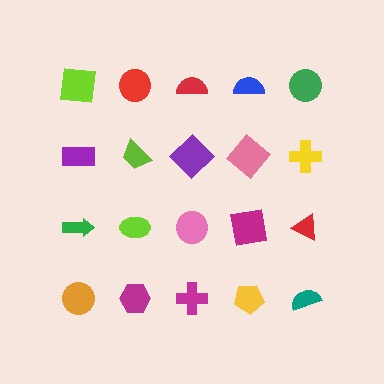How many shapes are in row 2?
5 shapes.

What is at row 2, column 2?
A lime trapezoid.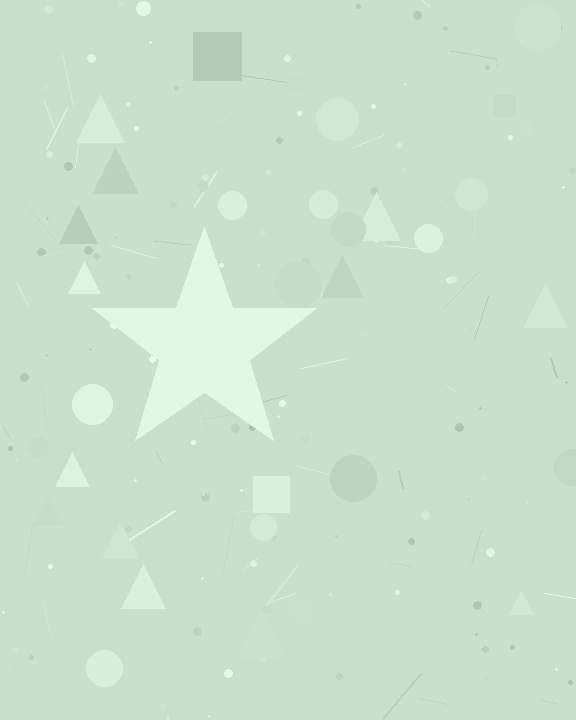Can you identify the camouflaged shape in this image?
The camouflaged shape is a star.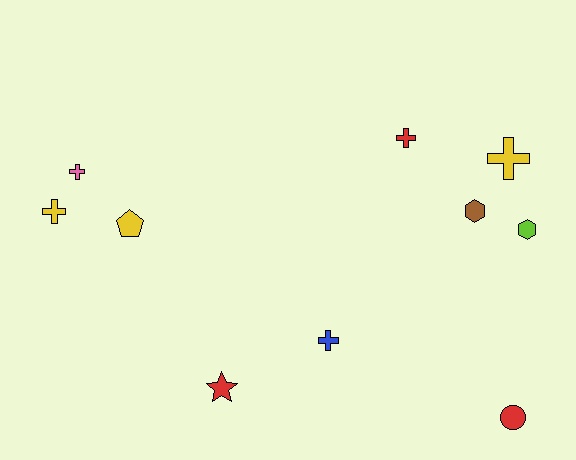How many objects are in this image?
There are 10 objects.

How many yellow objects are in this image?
There are 3 yellow objects.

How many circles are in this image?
There is 1 circle.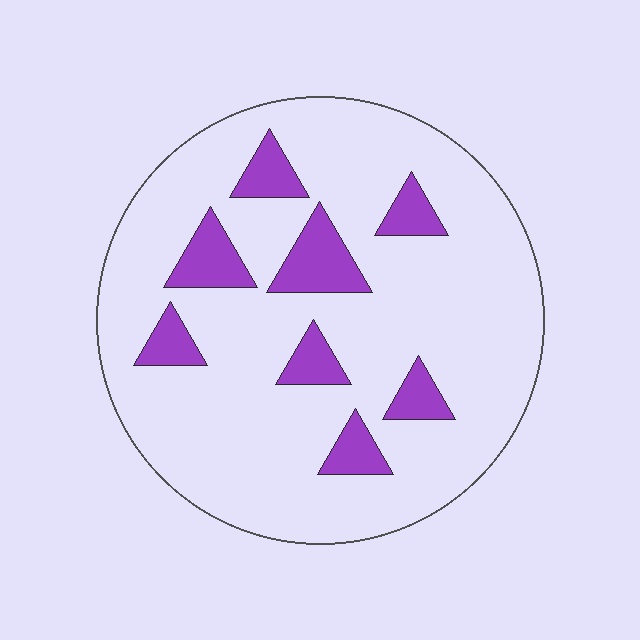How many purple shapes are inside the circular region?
8.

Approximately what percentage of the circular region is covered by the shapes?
Approximately 15%.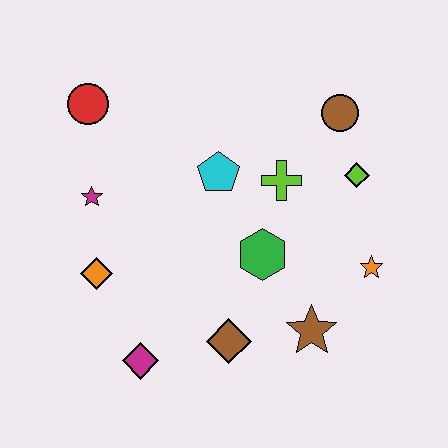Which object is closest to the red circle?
The magenta star is closest to the red circle.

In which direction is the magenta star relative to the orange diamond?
The magenta star is above the orange diamond.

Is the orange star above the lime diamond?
No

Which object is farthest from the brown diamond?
The red circle is farthest from the brown diamond.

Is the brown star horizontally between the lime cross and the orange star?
Yes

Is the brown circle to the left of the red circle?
No